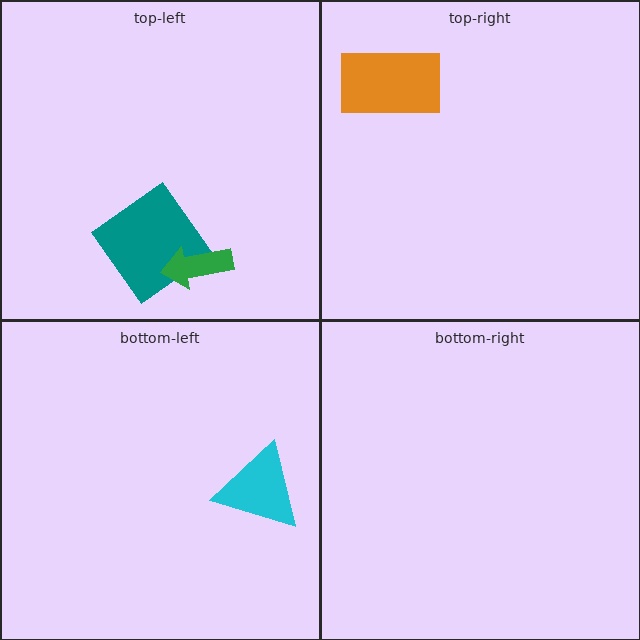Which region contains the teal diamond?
The top-left region.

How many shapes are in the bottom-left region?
1.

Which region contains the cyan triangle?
The bottom-left region.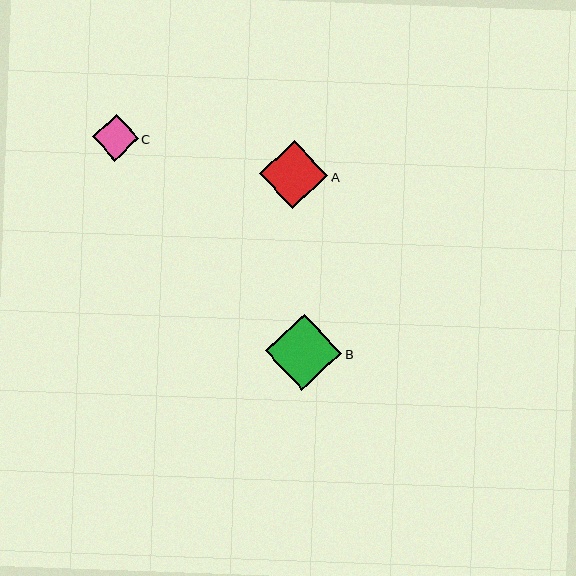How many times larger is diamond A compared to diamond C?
Diamond A is approximately 1.5 times the size of diamond C.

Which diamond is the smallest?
Diamond C is the smallest with a size of approximately 46 pixels.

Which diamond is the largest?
Diamond B is the largest with a size of approximately 76 pixels.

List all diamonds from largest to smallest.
From largest to smallest: B, A, C.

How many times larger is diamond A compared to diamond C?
Diamond A is approximately 1.5 times the size of diamond C.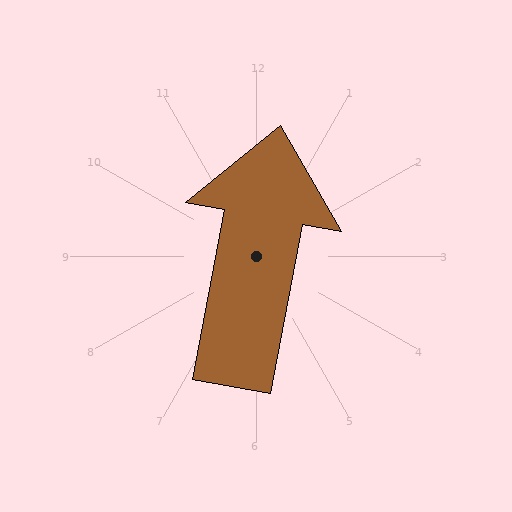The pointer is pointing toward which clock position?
Roughly 12 o'clock.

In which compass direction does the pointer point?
North.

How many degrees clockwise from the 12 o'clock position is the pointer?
Approximately 11 degrees.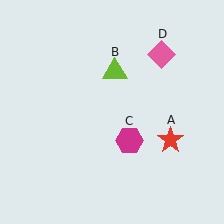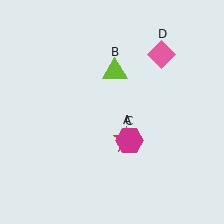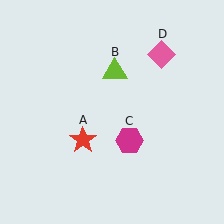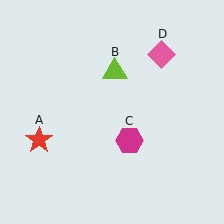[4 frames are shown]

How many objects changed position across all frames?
1 object changed position: red star (object A).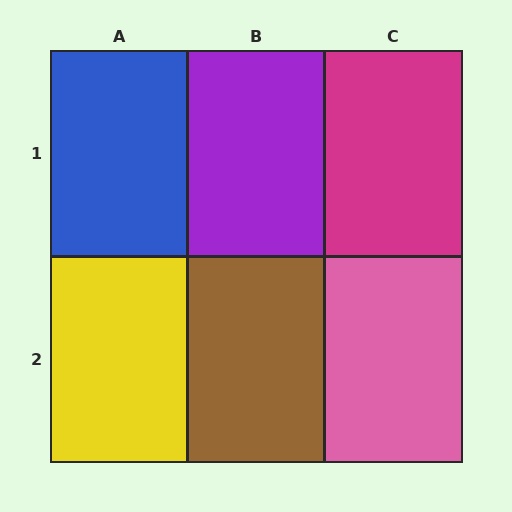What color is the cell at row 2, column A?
Yellow.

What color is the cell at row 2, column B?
Brown.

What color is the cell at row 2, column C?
Pink.